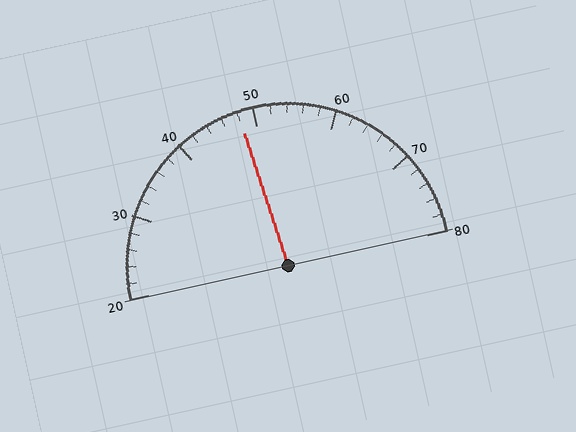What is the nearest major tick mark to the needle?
The nearest major tick mark is 50.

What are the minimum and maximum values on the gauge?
The gauge ranges from 20 to 80.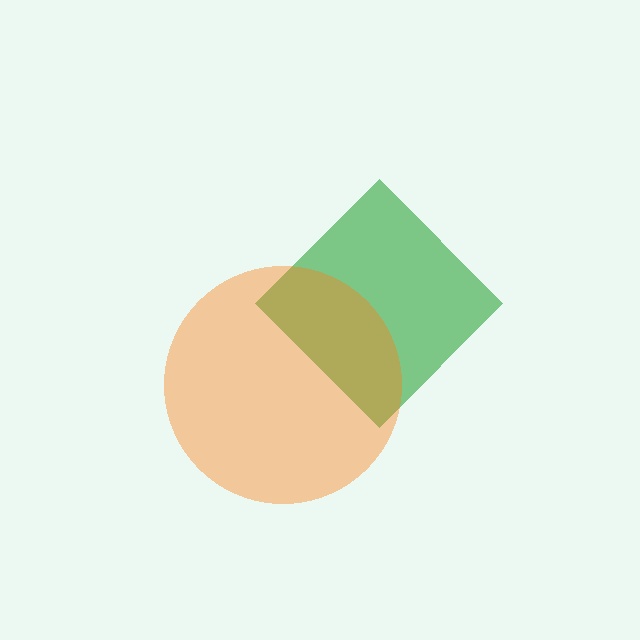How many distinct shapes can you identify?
There are 2 distinct shapes: a green diamond, an orange circle.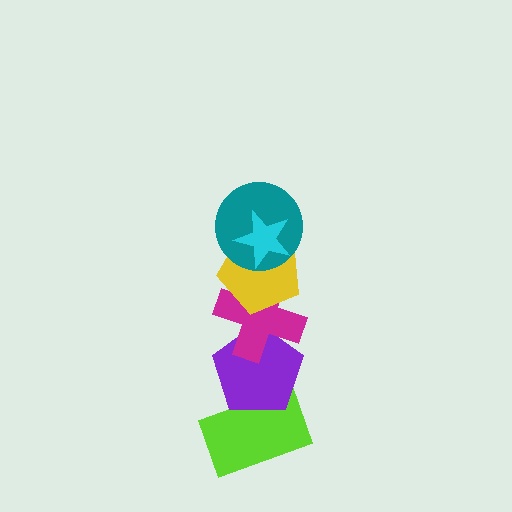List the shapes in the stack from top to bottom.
From top to bottom: the cyan star, the teal circle, the yellow pentagon, the magenta cross, the purple pentagon, the lime rectangle.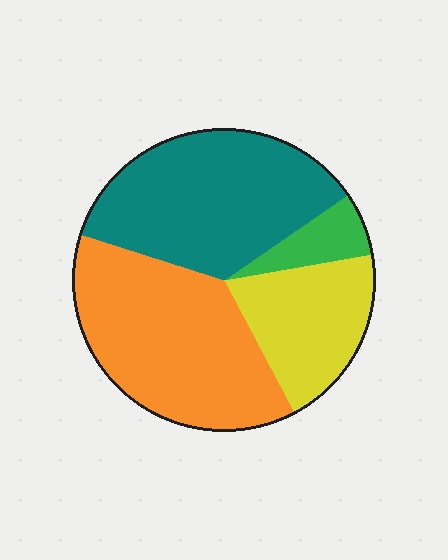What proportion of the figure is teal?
Teal covers about 35% of the figure.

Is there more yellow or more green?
Yellow.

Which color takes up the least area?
Green, at roughly 5%.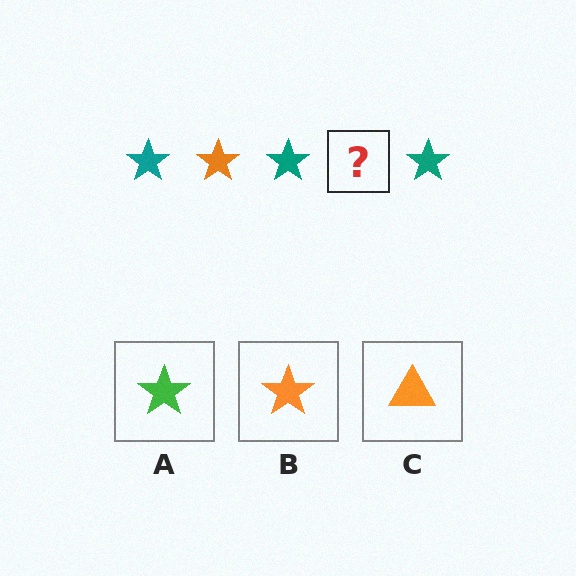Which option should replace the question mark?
Option B.